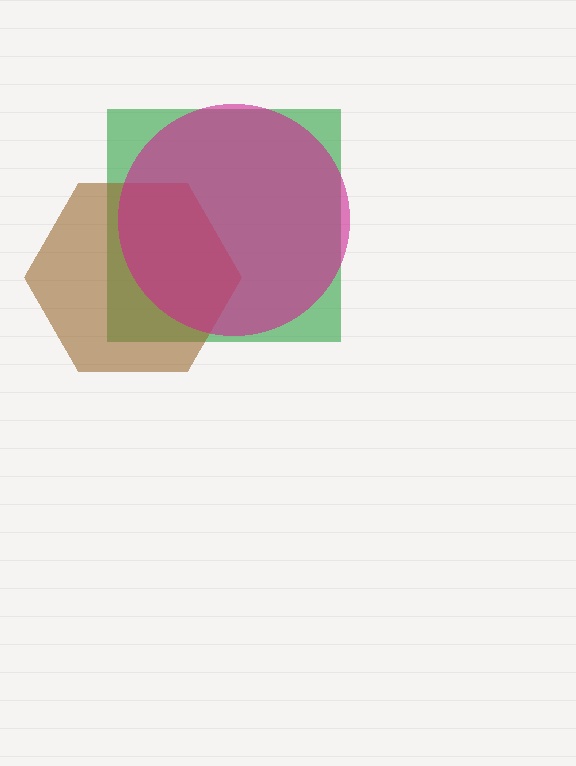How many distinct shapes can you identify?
There are 3 distinct shapes: a green square, a brown hexagon, a magenta circle.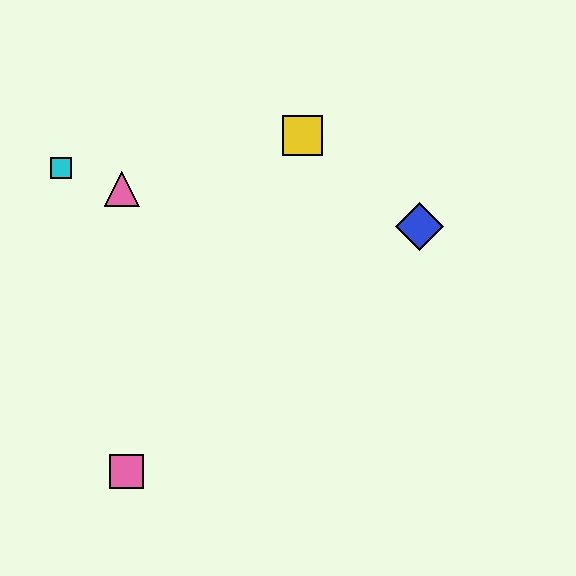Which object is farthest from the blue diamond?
The pink square is farthest from the blue diamond.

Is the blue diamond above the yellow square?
No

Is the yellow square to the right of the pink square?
Yes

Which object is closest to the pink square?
The pink triangle is closest to the pink square.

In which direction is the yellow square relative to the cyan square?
The yellow square is to the right of the cyan square.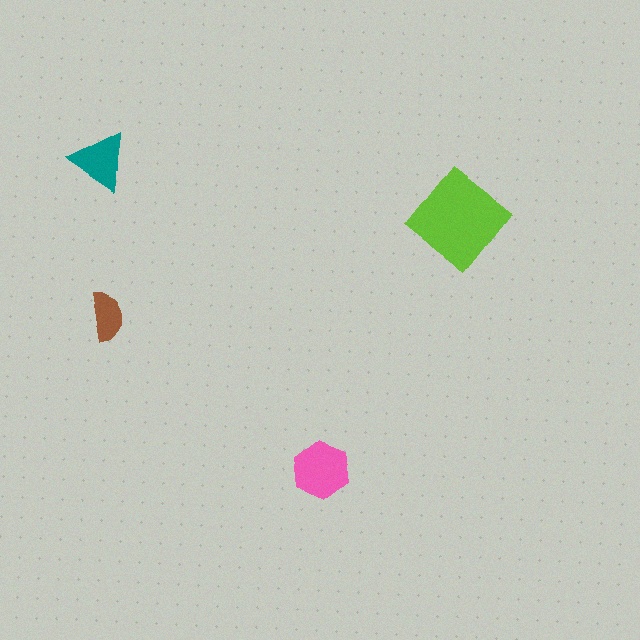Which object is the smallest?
The brown semicircle.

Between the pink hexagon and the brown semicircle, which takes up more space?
The pink hexagon.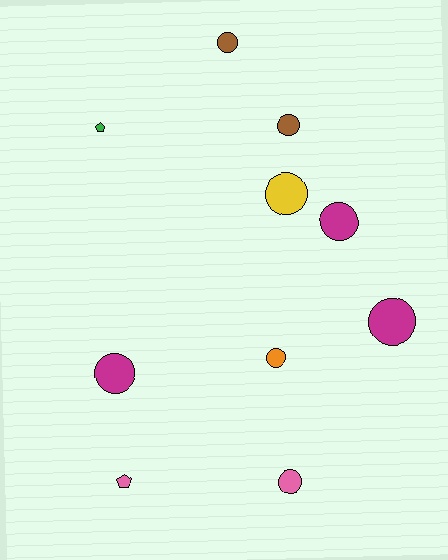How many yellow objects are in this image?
There is 1 yellow object.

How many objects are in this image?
There are 10 objects.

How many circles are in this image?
There are 8 circles.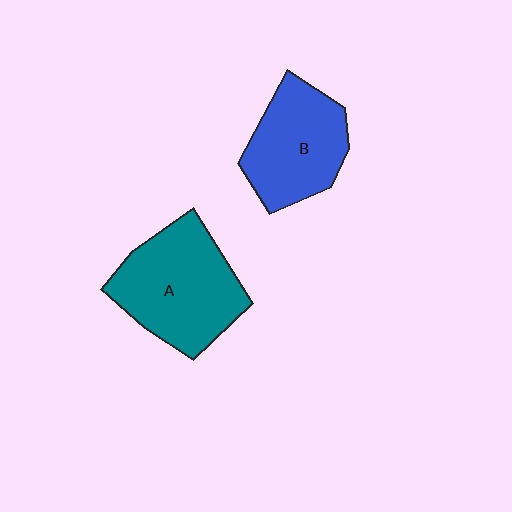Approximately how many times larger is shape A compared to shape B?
Approximately 1.2 times.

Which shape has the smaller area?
Shape B (blue).